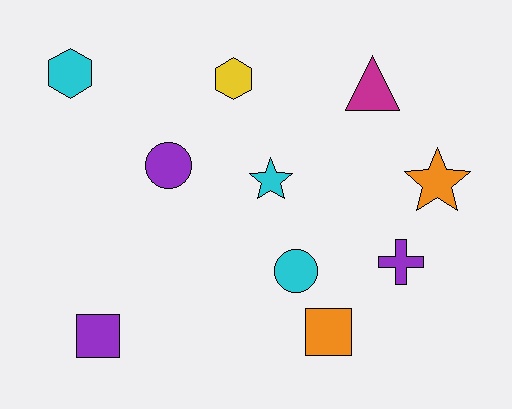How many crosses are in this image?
There is 1 cross.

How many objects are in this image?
There are 10 objects.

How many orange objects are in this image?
There are 2 orange objects.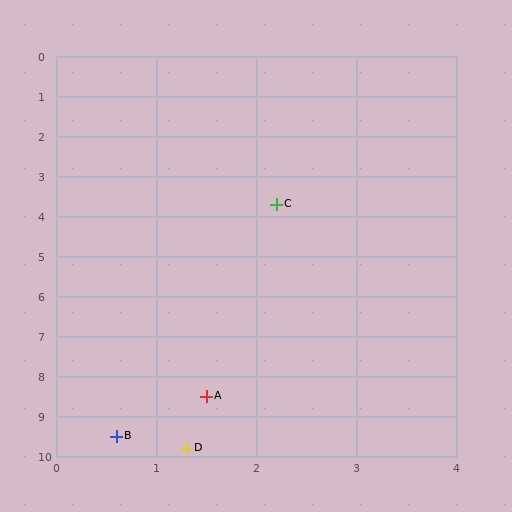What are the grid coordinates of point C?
Point C is at approximately (2.2, 3.7).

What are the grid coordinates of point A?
Point A is at approximately (1.5, 8.5).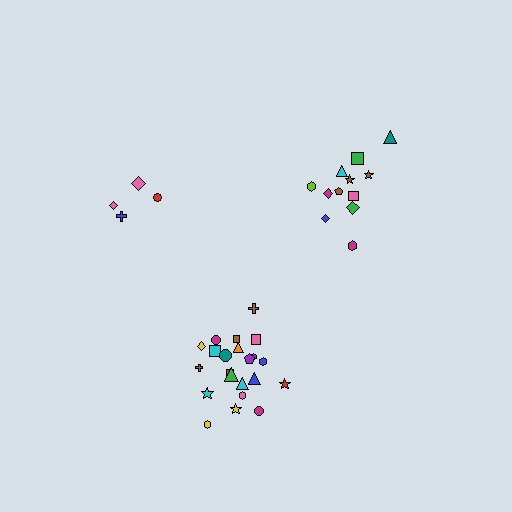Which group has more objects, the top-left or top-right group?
The top-right group.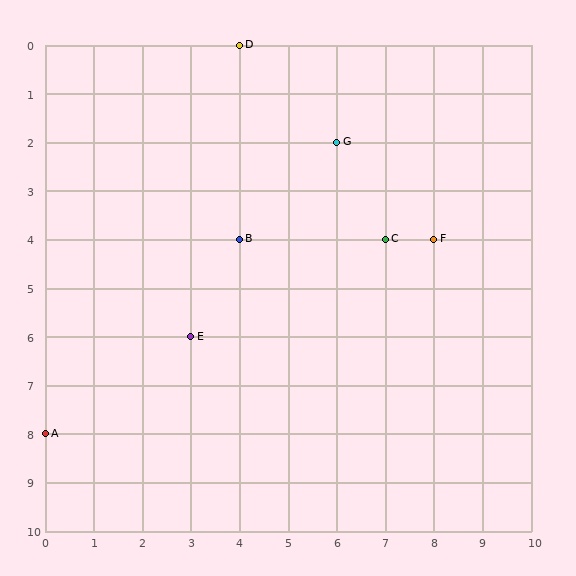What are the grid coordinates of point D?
Point D is at grid coordinates (4, 0).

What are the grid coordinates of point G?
Point G is at grid coordinates (6, 2).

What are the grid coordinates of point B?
Point B is at grid coordinates (4, 4).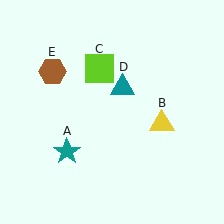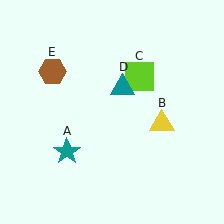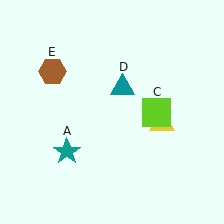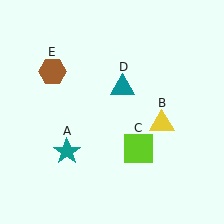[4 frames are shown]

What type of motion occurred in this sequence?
The lime square (object C) rotated clockwise around the center of the scene.